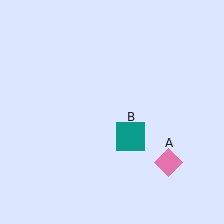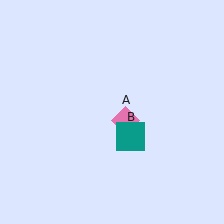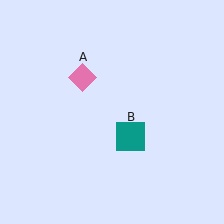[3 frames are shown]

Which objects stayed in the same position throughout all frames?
Teal square (object B) remained stationary.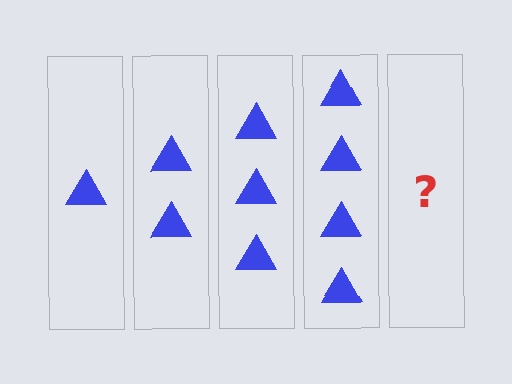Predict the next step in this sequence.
The next step is 5 triangles.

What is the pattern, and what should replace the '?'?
The pattern is that each step adds one more triangle. The '?' should be 5 triangles.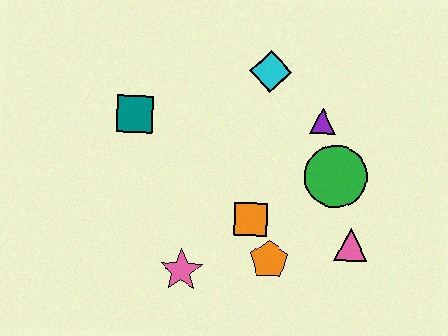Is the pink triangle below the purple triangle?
Yes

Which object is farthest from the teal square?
The pink triangle is farthest from the teal square.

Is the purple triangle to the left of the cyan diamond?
No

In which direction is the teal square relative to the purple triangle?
The teal square is to the left of the purple triangle.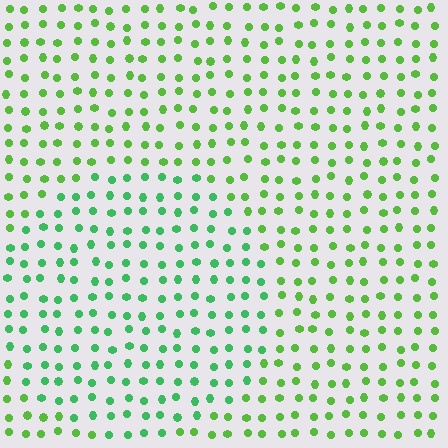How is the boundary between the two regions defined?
The boundary is defined purely by a slight shift in hue (about 30 degrees). Spacing, size, and orientation are identical on both sides.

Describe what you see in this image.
The image is filled with small lime elements in a uniform arrangement. A circle-shaped region is visible where the elements are tinted to a slightly different hue, forming a subtle color boundary.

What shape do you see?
I see a circle.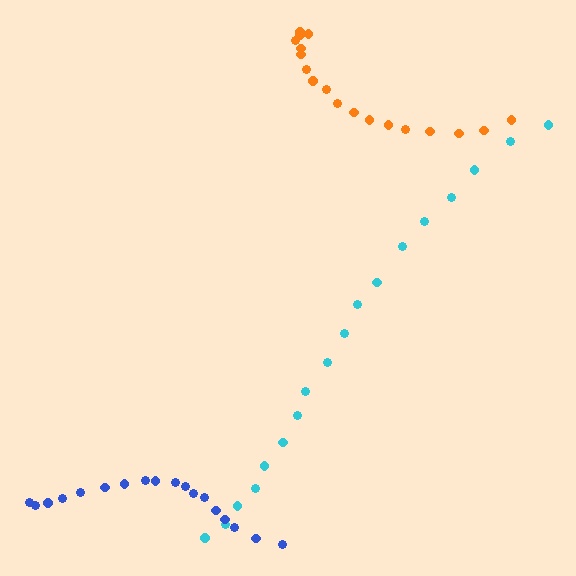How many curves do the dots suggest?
There are 3 distinct paths.